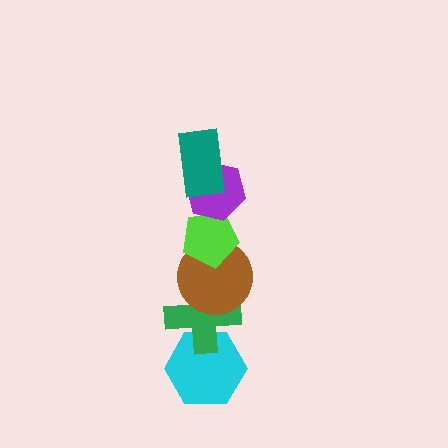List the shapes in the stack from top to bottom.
From top to bottom: the teal rectangle, the purple hexagon, the lime pentagon, the brown circle, the green cross, the cyan hexagon.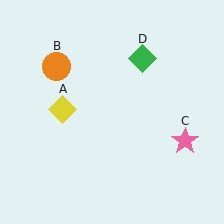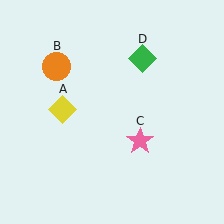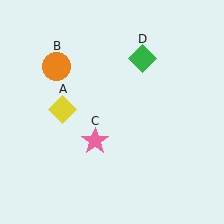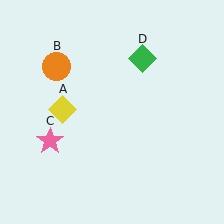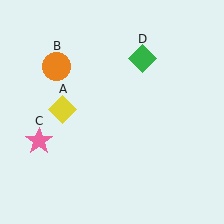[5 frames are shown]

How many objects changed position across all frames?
1 object changed position: pink star (object C).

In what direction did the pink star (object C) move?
The pink star (object C) moved left.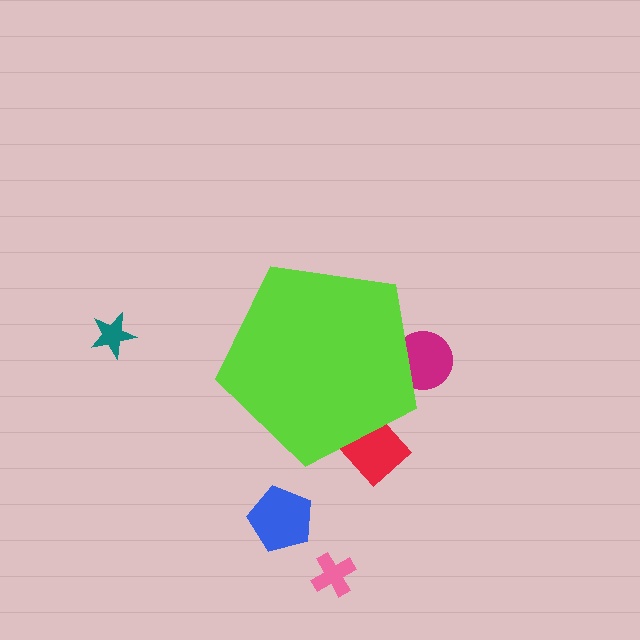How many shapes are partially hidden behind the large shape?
2 shapes are partially hidden.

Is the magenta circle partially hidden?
Yes, the magenta circle is partially hidden behind the lime pentagon.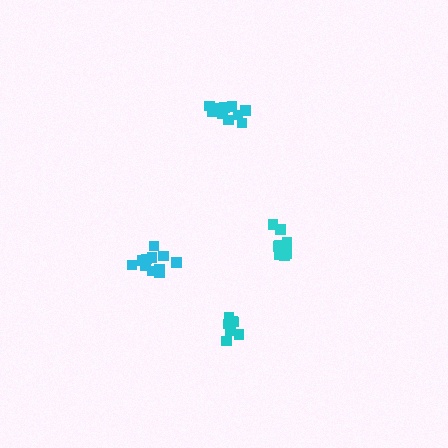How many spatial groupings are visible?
There are 4 spatial groupings.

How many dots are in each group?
Group 1: 7 dots, Group 2: 10 dots, Group 3: 8 dots, Group 4: 12 dots (37 total).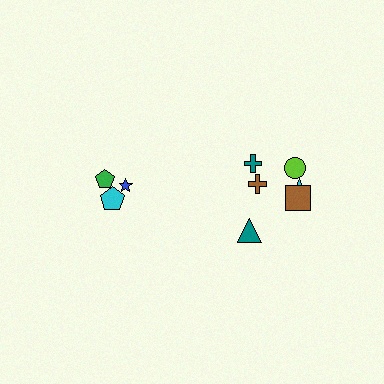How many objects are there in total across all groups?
There are 9 objects.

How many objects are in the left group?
There are 3 objects.